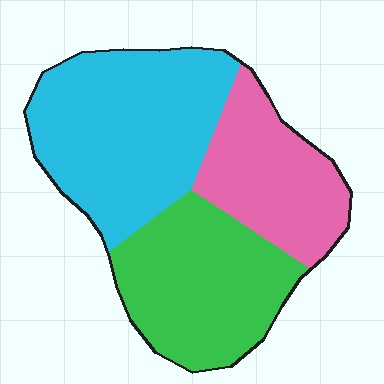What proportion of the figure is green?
Green takes up about one third (1/3) of the figure.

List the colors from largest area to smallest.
From largest to smallest: cyan, green, pink.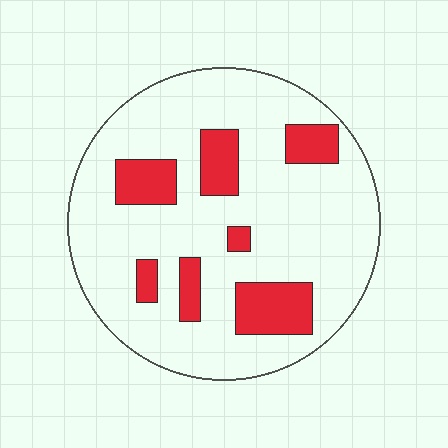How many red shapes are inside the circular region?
7.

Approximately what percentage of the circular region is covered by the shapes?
Approximately 20%.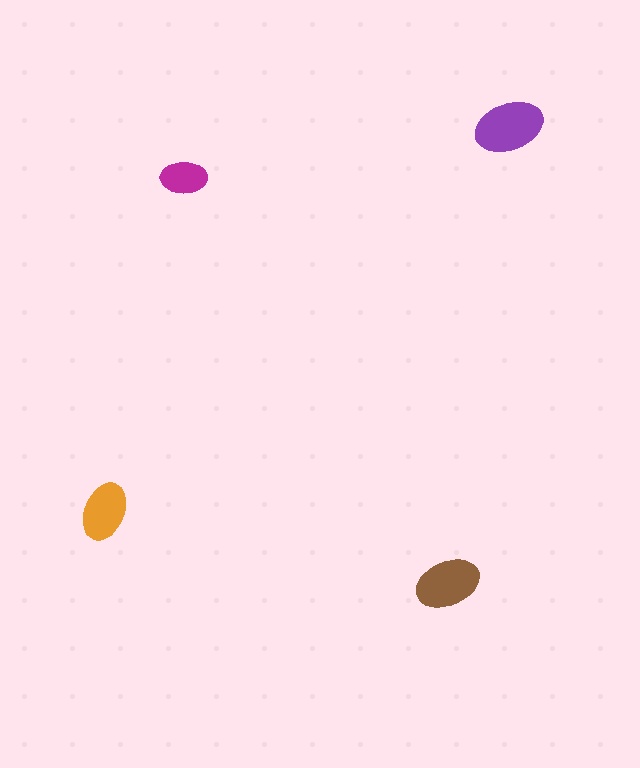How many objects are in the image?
There are 4 objects in the image.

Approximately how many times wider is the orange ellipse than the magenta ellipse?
About 1.5 times wider.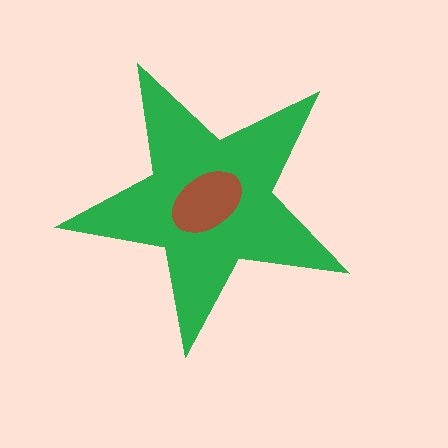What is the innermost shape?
The brown ellipse.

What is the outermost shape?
The green star.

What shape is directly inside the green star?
The brown ellipse.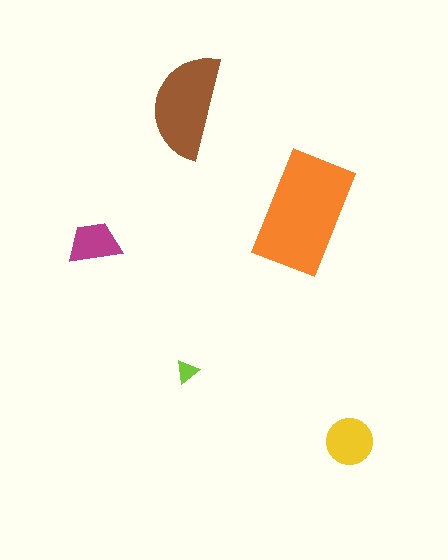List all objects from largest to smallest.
The orange rectangle, the brown semicircle, the yellow circle, the magenta trapezoid, the lime triangle.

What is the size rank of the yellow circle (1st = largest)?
3rd.